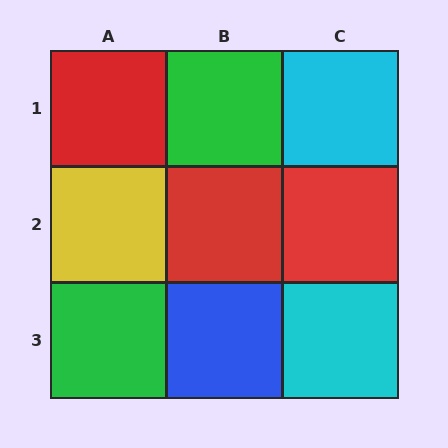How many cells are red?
3 cells are red.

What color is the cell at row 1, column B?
Green.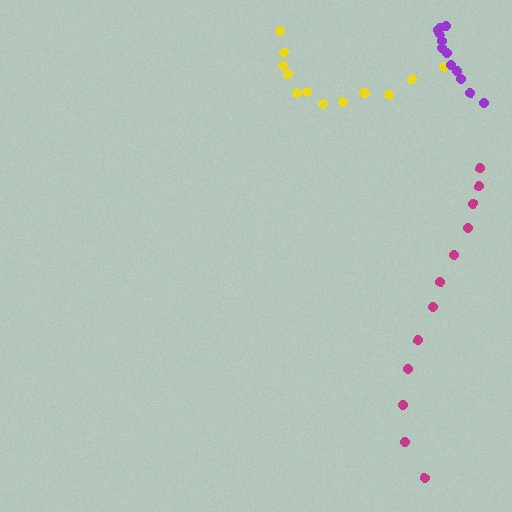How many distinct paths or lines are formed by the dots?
There are 3 distinct paths.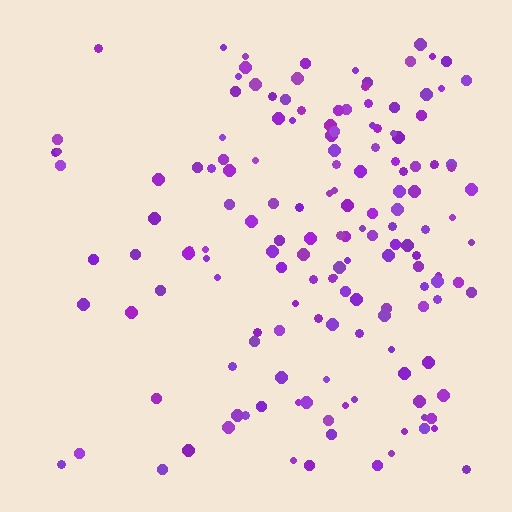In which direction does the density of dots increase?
From left to right, with the right side densest.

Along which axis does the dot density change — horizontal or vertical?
Horizontal.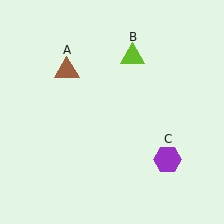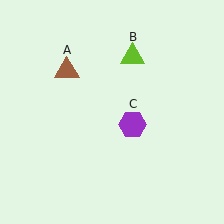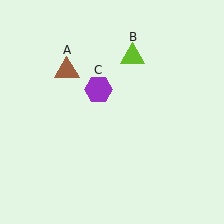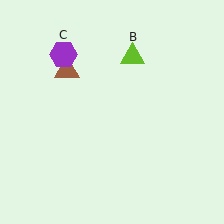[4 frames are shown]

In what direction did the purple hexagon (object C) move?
The purple hexagon (object C) moved up and to the left.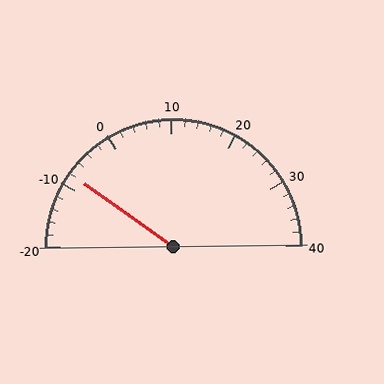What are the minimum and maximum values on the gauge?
The gauge ranges from -20 to 40.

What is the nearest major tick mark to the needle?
The nearest major tick mark is -10.